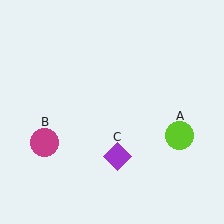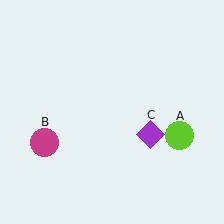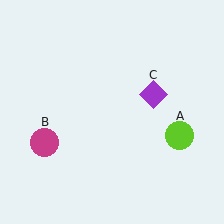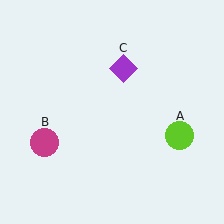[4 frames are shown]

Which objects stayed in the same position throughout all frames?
Lime circle (object A) and magenta circle (object B) remained stationary.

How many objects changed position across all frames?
1 object changed position: purple diamond (object C).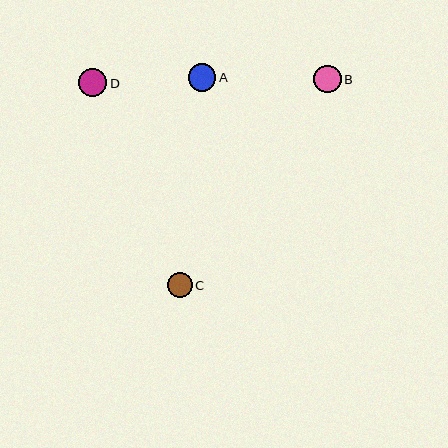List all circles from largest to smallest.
From largest to smallest: D, B, A, C.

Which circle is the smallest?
Circle C is the smallest with a size of approximately 25 pixels.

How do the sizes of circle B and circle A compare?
Circle B and circle A are approximately the same size.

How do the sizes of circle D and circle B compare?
Circle D and circle B are approximately the same size.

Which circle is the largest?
Circle D is the largest with a size of approximately 28 pixels.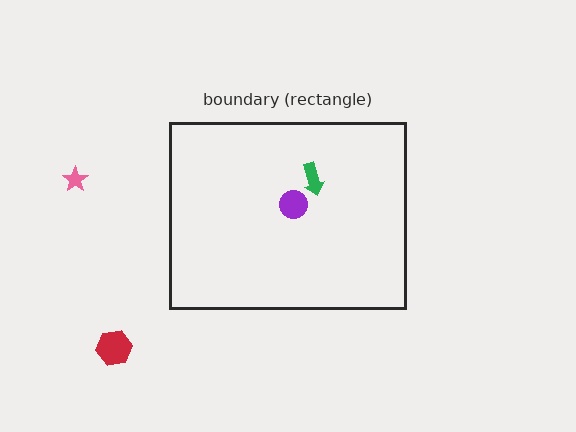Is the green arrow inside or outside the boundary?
Inside.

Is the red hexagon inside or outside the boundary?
Outside.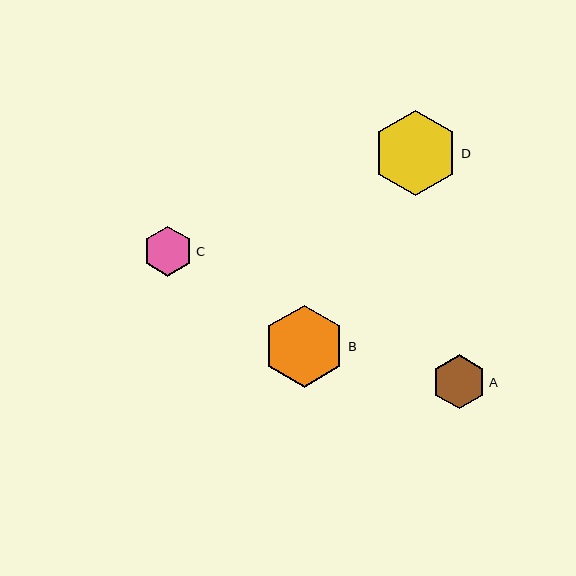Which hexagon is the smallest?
Hexagon C is the smallest with a size of approximately 50 pixels.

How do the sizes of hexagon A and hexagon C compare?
Hexagon A and hexagon C are approximately the same size.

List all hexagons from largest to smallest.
From largest to smallest: D, B, A, C.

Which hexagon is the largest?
Hexagon D is the largest with a size of approximately 85 pixels.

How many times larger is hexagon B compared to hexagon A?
Hexagon B is approximately 1.5 times the size of hexagon A.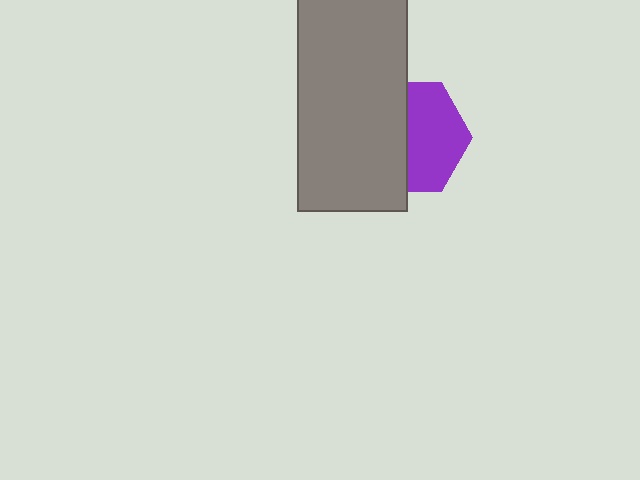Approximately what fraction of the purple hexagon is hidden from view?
Roughly 47% of the purple hexagon is hidden behind the gray rectangle.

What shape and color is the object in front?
The object in front is a gray rectangle.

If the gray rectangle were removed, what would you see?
You would see the complete purple hexagon.